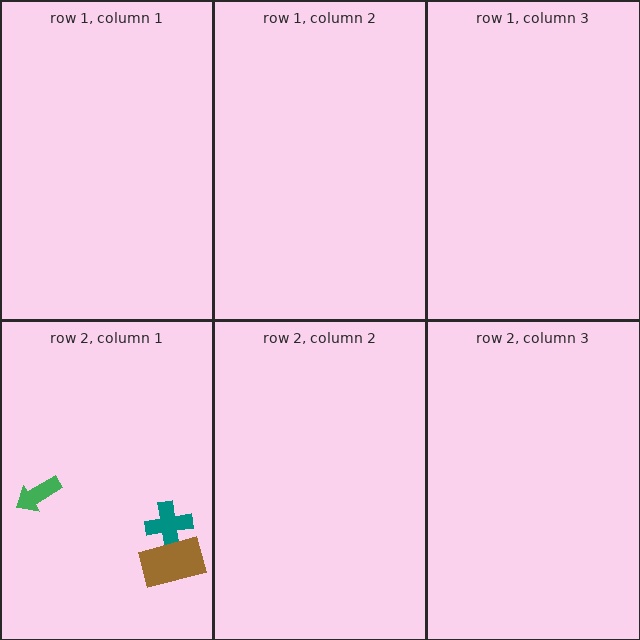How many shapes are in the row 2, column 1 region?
3.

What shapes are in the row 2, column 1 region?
The teal cross, the green arrow, the brown rectangle.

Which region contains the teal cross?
The row 2, column 1 region.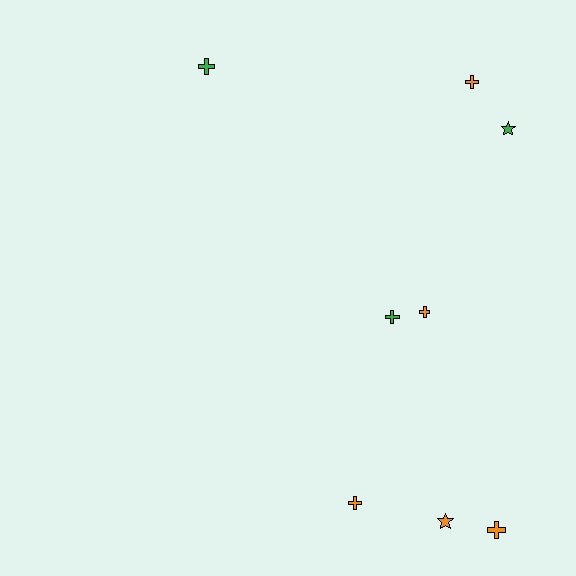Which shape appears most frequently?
Cross, with 6 objects.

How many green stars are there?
There is 1 green star.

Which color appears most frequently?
Orange, with 5 objects.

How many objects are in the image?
There are 8 objects.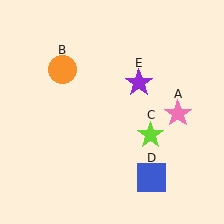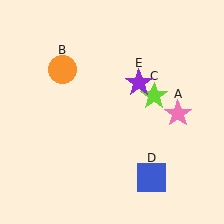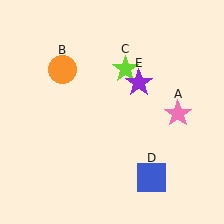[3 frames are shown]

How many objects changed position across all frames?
1 object changed position: lime star (object C).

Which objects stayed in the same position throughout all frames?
Pink star (object A) and orange circle (object B) and blue square (object D) and purple star (object E) remained stationary.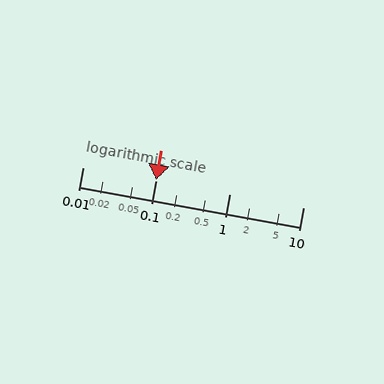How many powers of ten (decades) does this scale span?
The scale spans 3 decades, from 0.01 to 10.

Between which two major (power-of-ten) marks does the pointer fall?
The pointer is between 0.1 and 1.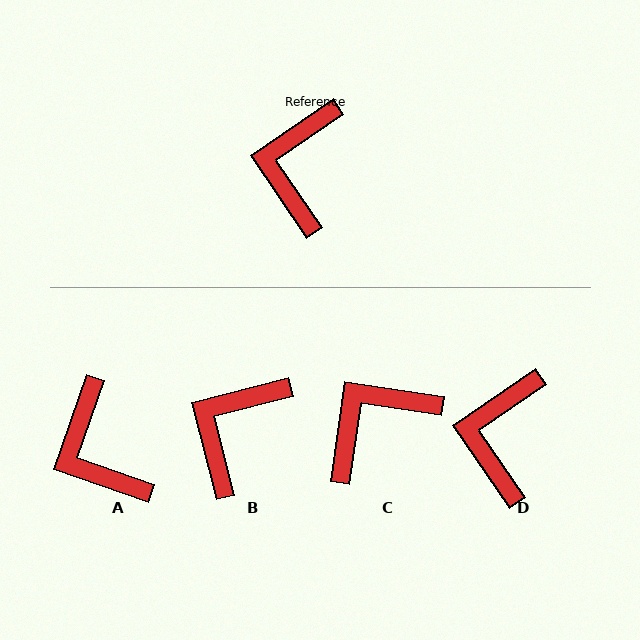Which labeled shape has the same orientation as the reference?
D.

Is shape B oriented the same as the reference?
No, it is off by about 20 degrees.